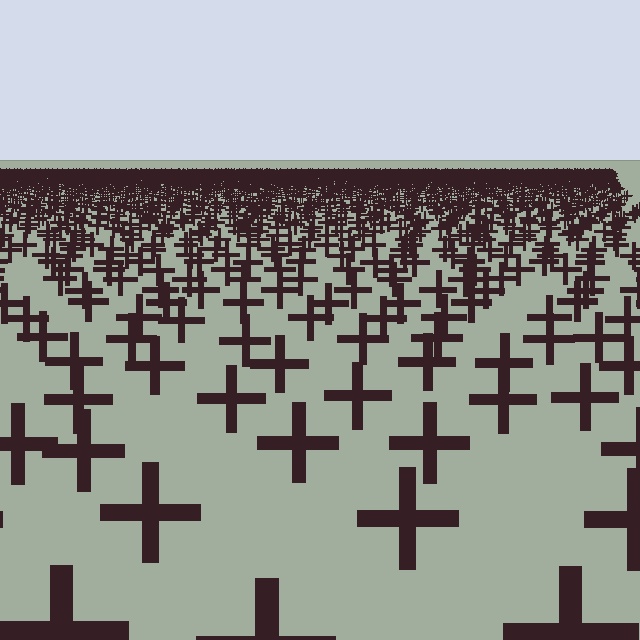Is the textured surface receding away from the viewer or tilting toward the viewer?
The surface is receding away from the viewer. Texture elements get smaller and denser toward the top.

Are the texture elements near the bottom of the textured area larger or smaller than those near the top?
Larger. Near the bottom, elements are closer to the viewer and appear at a bigger on-screen size.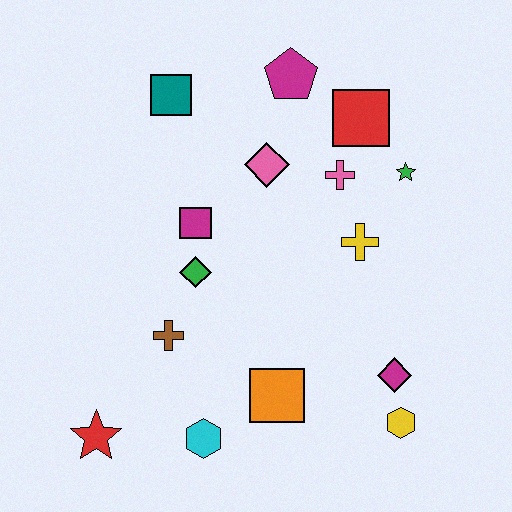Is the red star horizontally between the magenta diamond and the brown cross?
No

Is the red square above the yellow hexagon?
Yes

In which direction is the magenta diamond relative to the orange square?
The magenta diamond is to the right of the orange square.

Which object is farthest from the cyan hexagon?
The magenta pentagon is farthest from the cyan hexagon.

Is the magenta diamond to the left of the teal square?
No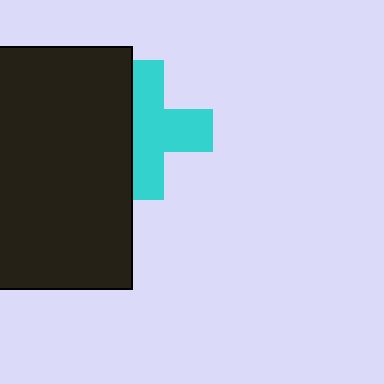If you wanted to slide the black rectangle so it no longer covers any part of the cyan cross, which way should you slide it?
Slide it left — that is the most direct way to separate the two shapes.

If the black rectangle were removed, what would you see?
You would see the complete cyan cross.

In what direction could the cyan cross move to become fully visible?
The cyan cross could move right. That would shift it out from behind the black rectangle entirely.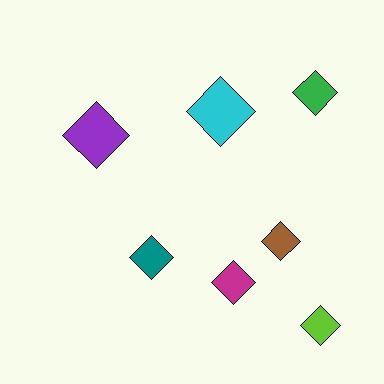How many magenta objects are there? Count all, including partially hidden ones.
There is 1 magenta object.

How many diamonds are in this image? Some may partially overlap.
There are 7 diamonds.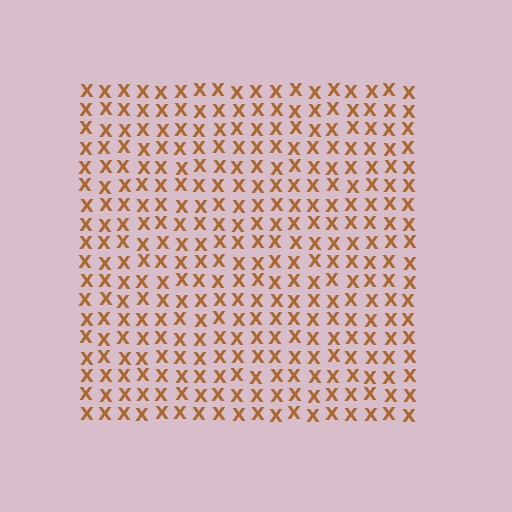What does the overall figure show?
The overall figure shows a square.